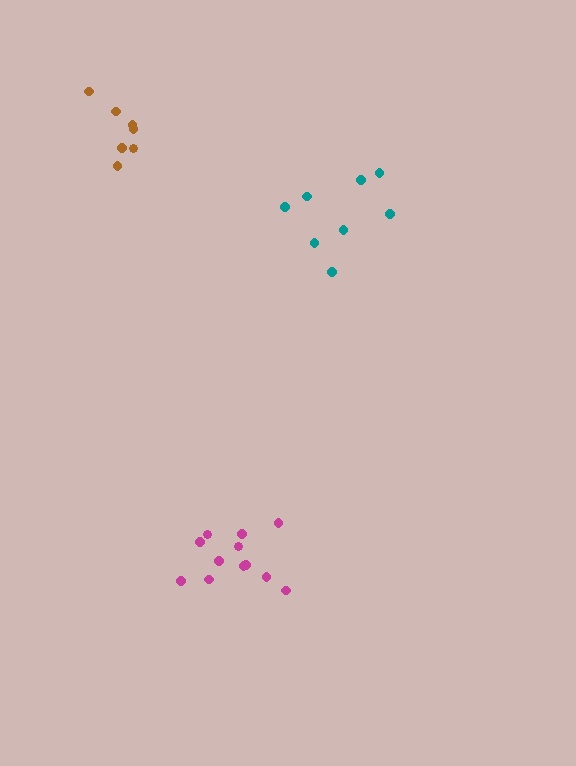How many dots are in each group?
Group 1: 8 dots, Group 2: 12 dots, Group 3: 7 dots (27 total).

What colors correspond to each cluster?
The clusters are colored: teal, magenta, brown.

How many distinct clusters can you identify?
There are 3 distinct clusters.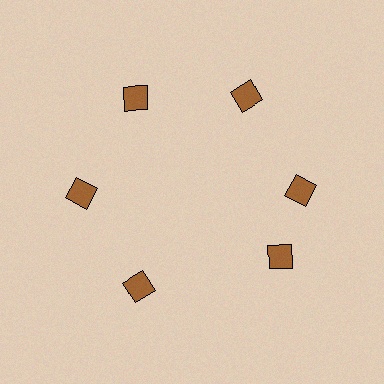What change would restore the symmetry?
The symmetry would be restored by rotating it back into even spacing with its neighbors so that all 6 diamonds sit at equal angles and equal distance from the center.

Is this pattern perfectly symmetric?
No. The 6 brown diamonds are arranged in a ring, but one element near the 5 o'clock position is rotated out of alignment along the ring, breaking the 6-fold rotational symmetry.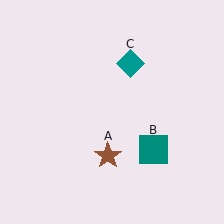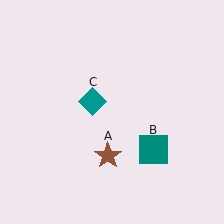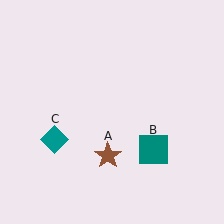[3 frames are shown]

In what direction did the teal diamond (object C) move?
The teal diamond (object C) moved down and to the left.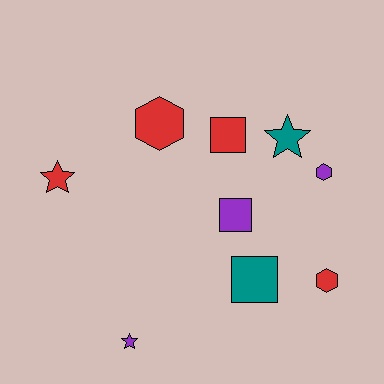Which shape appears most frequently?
Hexagon, with 3 objects.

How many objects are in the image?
There are 9 objects.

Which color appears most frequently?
Red, with 4 objects.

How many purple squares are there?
There is 1 purple square.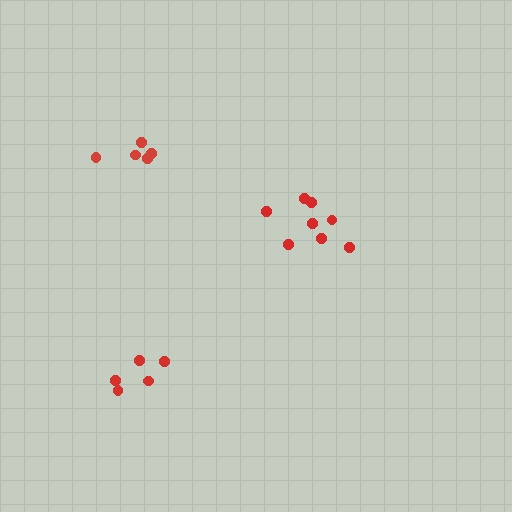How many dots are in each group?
Group 1: 8 dots, Group 2: 5 dots, Group 3: 5 dots (18 total).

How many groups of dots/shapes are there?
There are 3 groups.